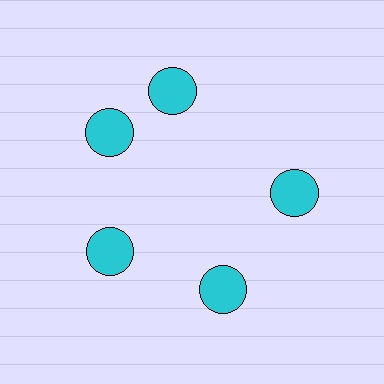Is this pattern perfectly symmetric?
No. The 5 cyan circles are arranged in a ring, but one element near the 1 o'clock position is rotated out of alignment along the ring, breaking the 5-fold rotational symmetry.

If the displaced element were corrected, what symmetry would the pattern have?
It would have 5-fold rotational symmetry — the pattern would map onto itself every 72 degrees.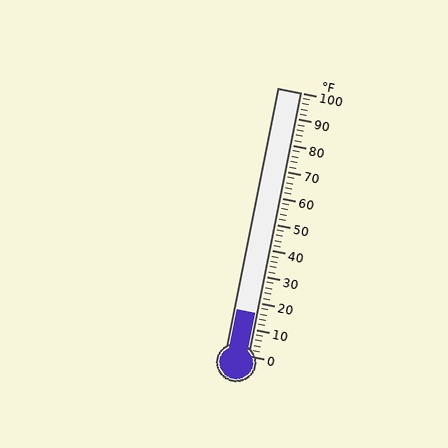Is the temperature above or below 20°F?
The temperature is below 20°F.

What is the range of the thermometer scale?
The thermometer scale ranges from 0°F to 100°F.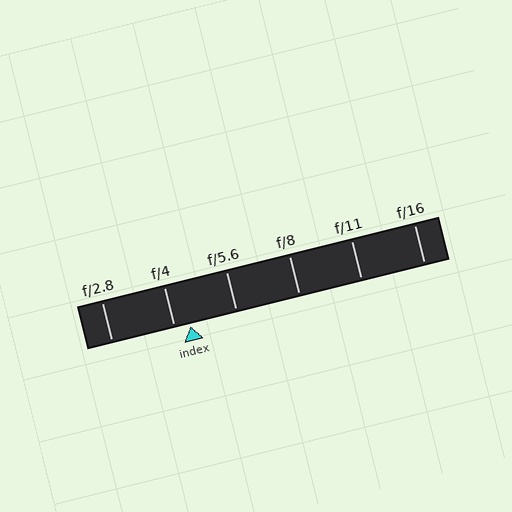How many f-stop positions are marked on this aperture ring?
There are 6 f-stop positions marked.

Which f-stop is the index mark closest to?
The index mark is closest to f/4.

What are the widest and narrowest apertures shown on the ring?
The widest aperture shown is f/2.8 and the narrowest is f/16.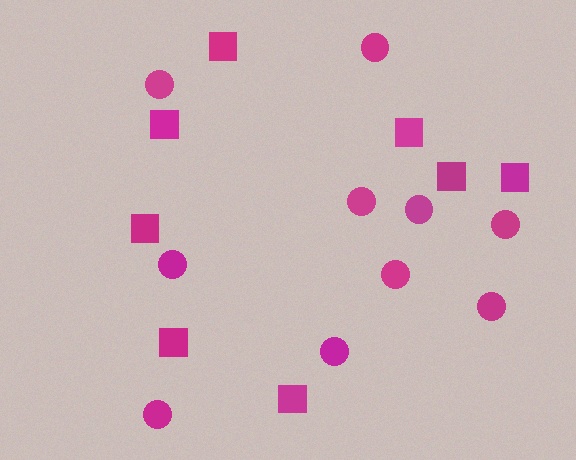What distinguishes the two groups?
There are 2 groups: one group of squares (8) and one group of circles (10).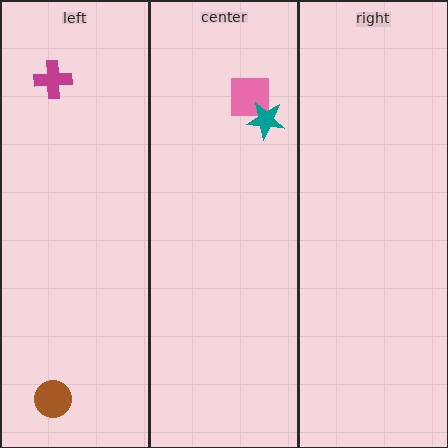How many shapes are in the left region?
2.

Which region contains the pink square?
The center region.